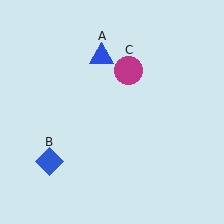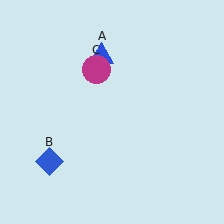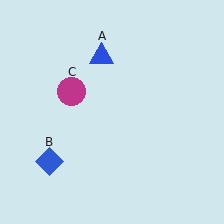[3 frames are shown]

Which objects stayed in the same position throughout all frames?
Blue triangle (object A) and blue diamond (object B) remained stationary.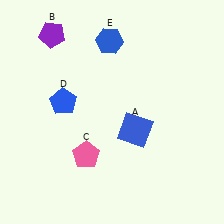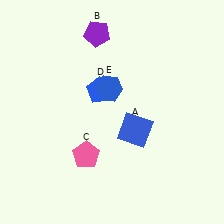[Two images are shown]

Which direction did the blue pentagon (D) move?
The blue pentagon (D) moved right.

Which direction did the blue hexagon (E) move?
The blue hexagon (E) moved down.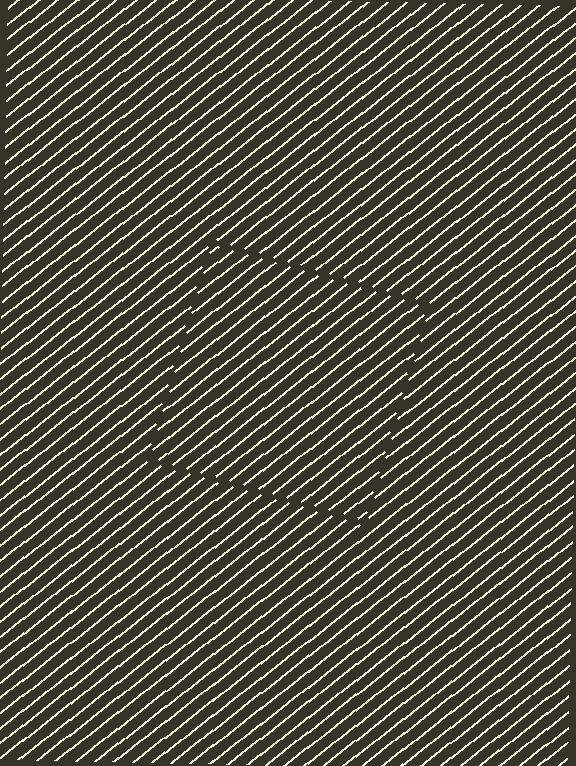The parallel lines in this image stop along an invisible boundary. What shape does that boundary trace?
An illusory square. The interior of the shape contains the same grating, shifted by half a period — the contour is defined by the phase discontinuity where line-ends from the inner and outer gratings abut.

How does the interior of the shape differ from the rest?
The interior of the shape contains the same grating, shifted by half a period — the contour is defined by the phase discontinuity where line-ends from the inner and outer gratings abut.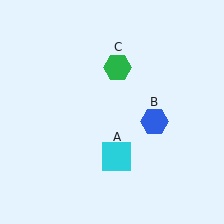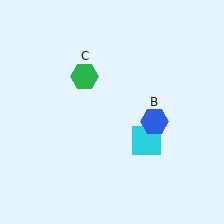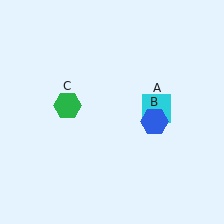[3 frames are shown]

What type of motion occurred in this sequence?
The cyan square (object A), green hexagon (object C) rotated counterclockwise around the center of the scene.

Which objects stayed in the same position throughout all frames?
Blue hexagon (object B) remained stationary.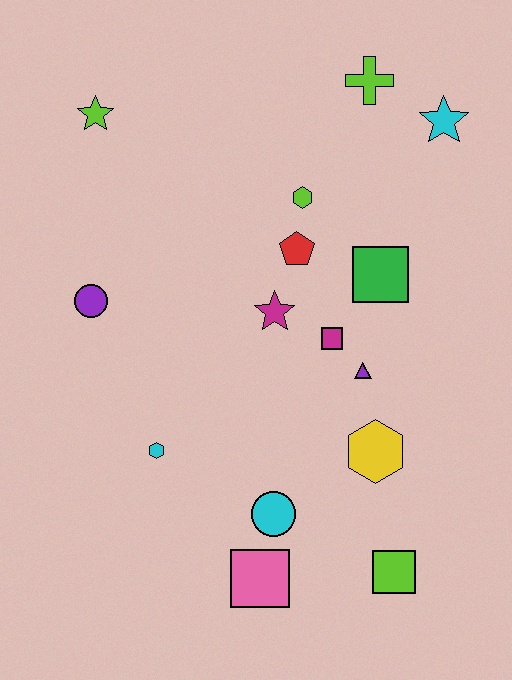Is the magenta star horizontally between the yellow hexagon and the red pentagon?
No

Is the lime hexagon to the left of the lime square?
Yes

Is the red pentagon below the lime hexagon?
Yes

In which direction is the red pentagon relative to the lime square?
The red pentagon is above the lime square.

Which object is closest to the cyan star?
The lime cross is closest to the cyan star.